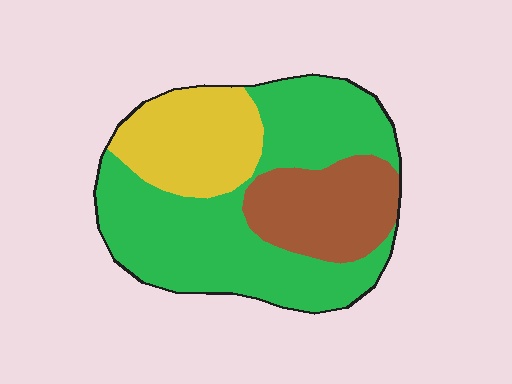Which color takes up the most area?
Green, at roughly 55%.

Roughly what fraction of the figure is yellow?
Yellow covers 22% of the figure.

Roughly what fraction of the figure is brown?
Brown takes up about one fifth (1/5) of the figure.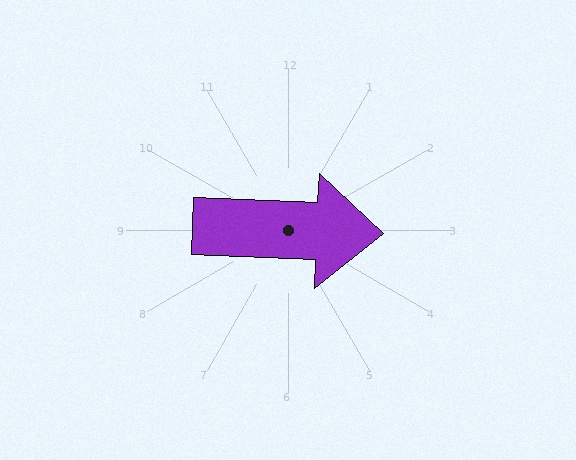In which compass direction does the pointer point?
East.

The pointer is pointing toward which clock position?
Roughly 3 o'clock.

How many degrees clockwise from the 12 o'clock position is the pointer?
Approximately 92 degrees.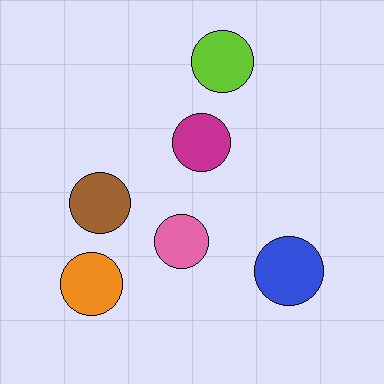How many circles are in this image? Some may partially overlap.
There are 6 circles.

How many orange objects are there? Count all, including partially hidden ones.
There is 1 orange object.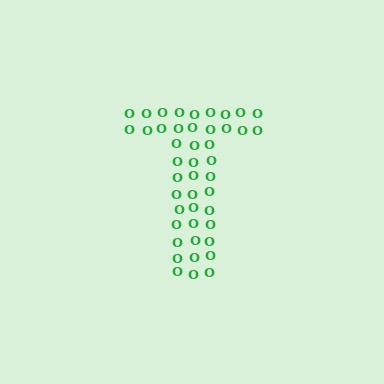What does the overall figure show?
The overall figure shows the letter T.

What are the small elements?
The small elements are letter O's.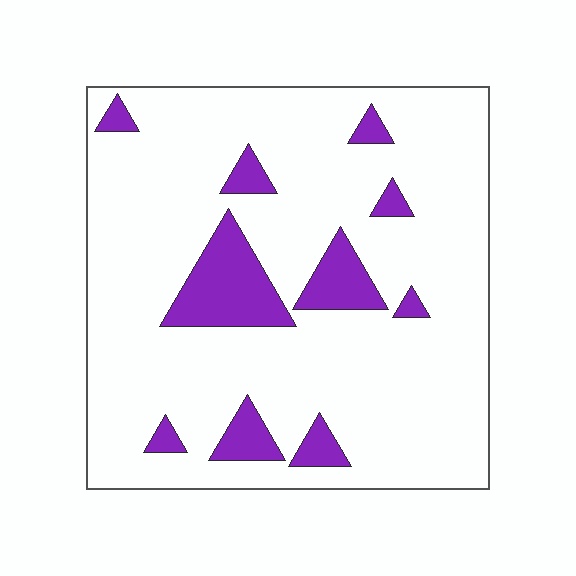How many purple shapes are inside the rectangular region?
10.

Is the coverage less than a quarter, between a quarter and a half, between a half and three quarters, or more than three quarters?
Less than a quarter.